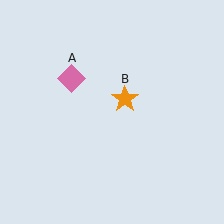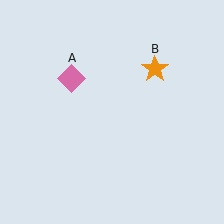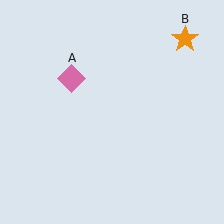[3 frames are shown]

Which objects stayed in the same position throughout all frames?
Pink diamond (object A) remained stationary.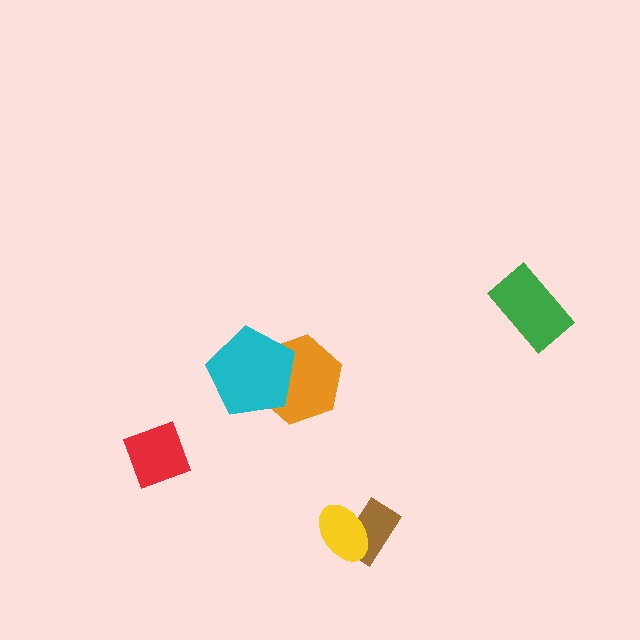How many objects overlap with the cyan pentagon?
1 object overlaps with the cyan pentagon.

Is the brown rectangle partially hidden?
Yes, it is partially covered by another shape.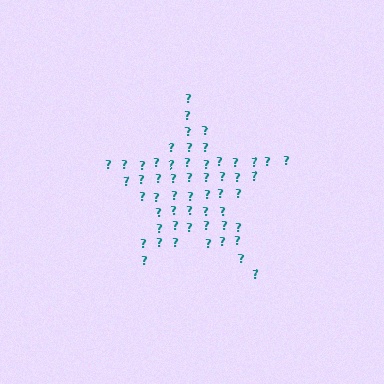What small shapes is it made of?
It is made of small question marks.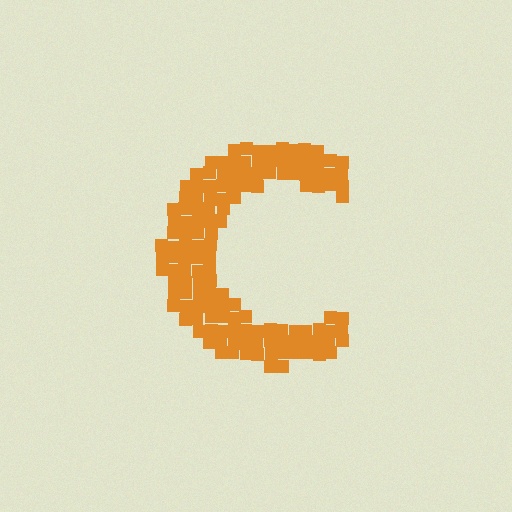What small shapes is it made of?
It is made of small squares.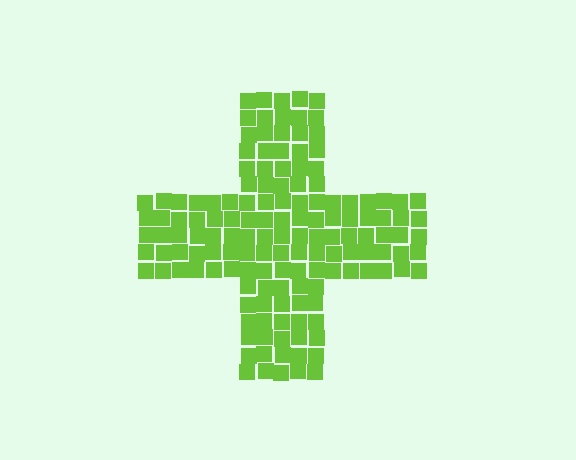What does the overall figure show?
The overall figure shows a cross.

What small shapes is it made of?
It is made of small squares.